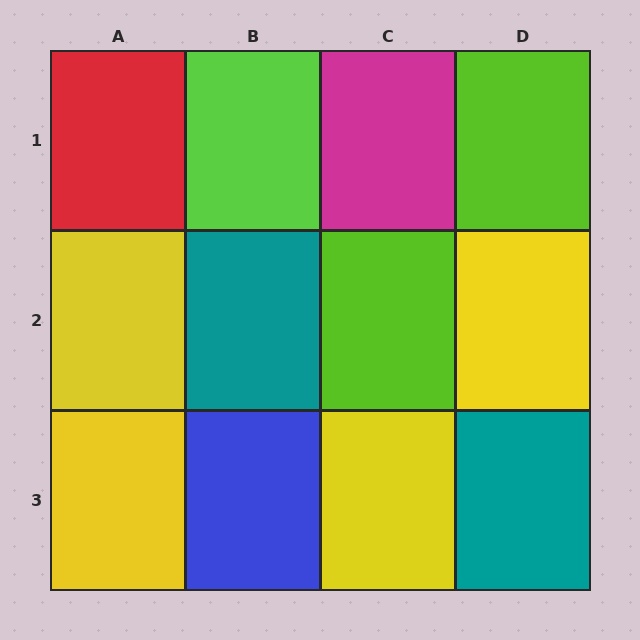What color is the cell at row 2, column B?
Teal.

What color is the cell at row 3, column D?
Teal.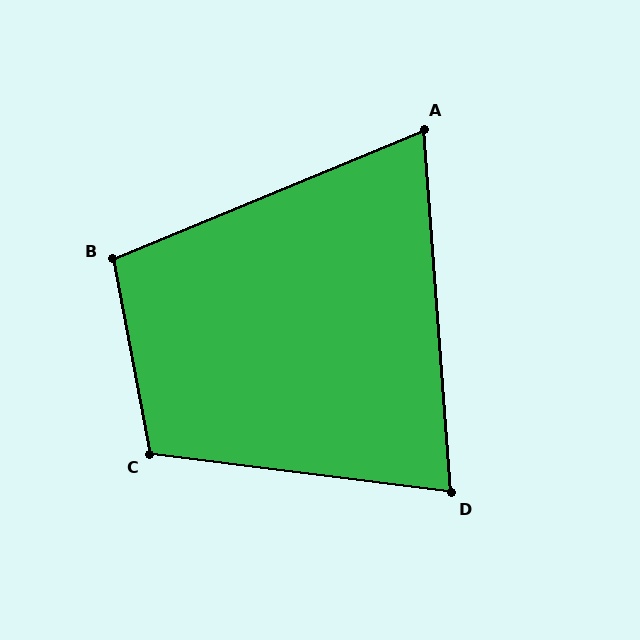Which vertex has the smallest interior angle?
A, at approximately 72 degrees.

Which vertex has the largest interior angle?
C, at approximately 108 degrees.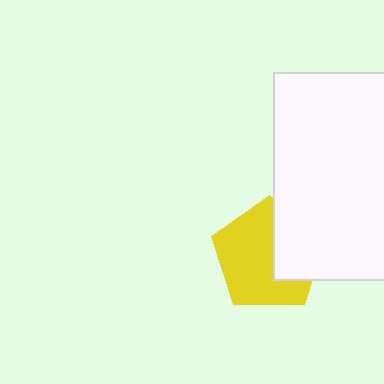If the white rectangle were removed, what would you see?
You would see the complete yellow pentagon.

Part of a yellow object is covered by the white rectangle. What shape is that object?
It is a pentagon.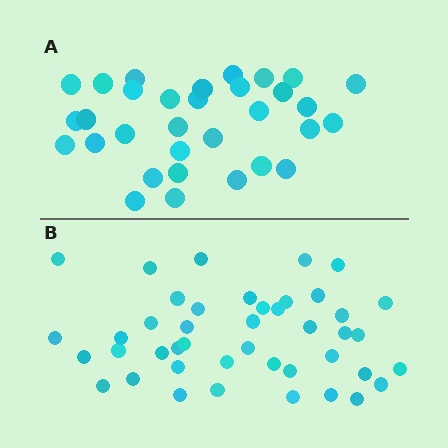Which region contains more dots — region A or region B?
Region B (the bottom region) has more dots.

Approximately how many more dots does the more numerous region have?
Region B has roughly 12 or so more dots than region A.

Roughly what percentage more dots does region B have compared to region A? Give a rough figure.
About 35% more.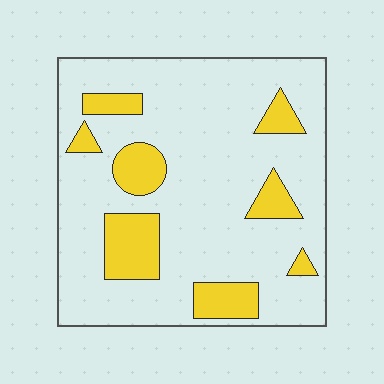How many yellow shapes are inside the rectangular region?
8.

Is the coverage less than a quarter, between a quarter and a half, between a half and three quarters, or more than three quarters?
Less than a quarter.